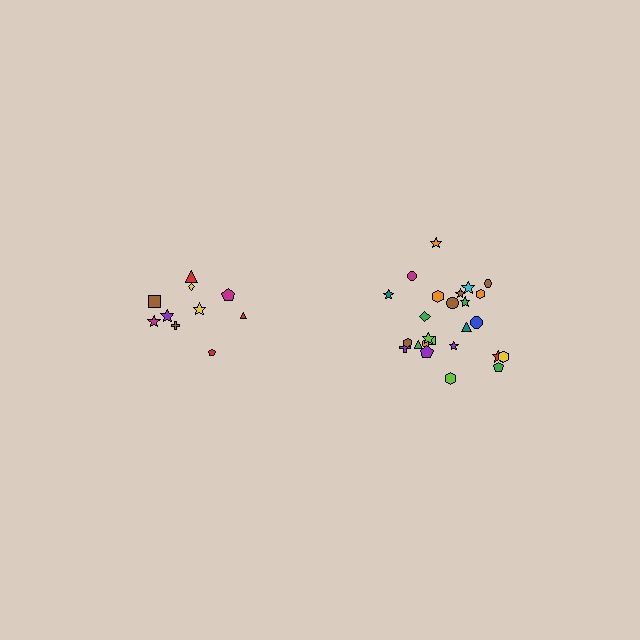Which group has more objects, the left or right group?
The right group.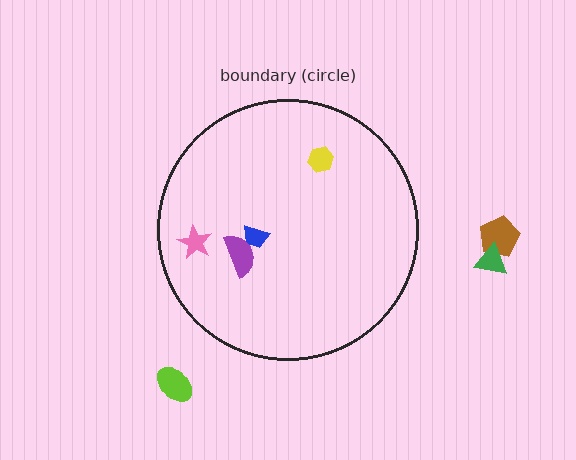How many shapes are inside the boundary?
4 inside, 3 outside.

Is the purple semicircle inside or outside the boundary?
Inside.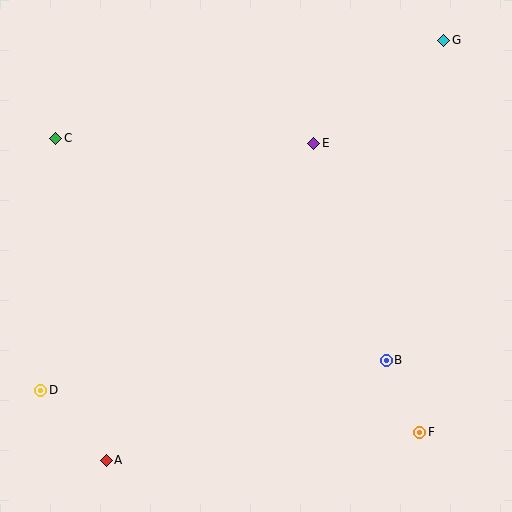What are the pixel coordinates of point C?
Point C is at (56, 138).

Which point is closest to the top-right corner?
Point G is closest to the top-right corner.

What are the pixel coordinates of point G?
Point G is at (444, 40).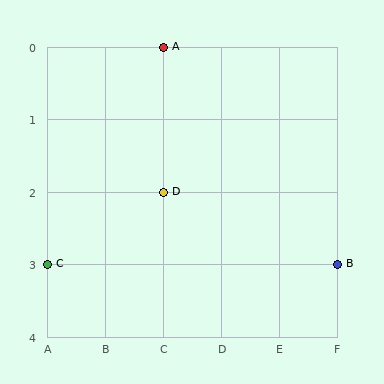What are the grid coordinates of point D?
Point D is at grid coordinates (C, 2).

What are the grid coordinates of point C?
Point C is at grid coordinates (A, 3).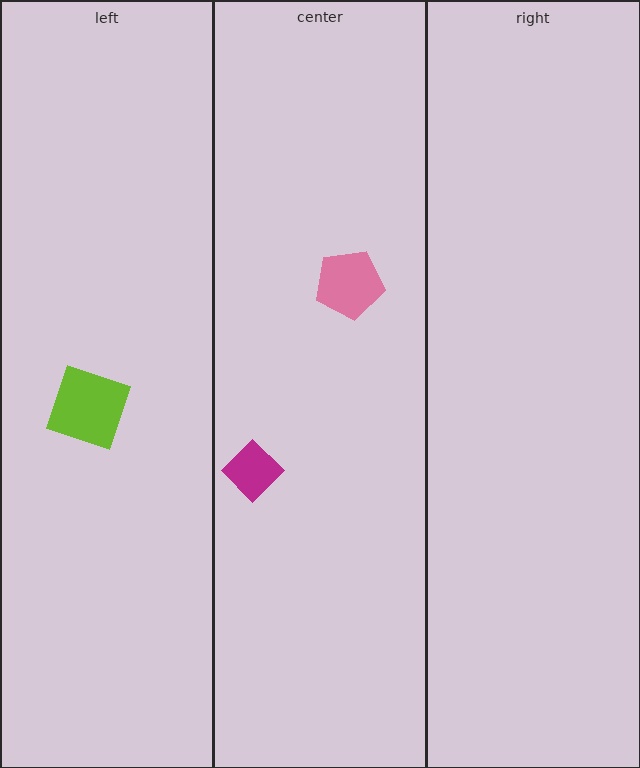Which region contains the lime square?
The left region.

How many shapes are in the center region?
2.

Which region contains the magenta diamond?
The center region.